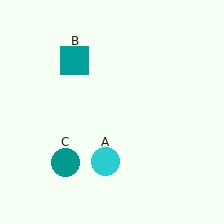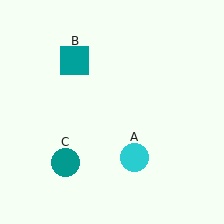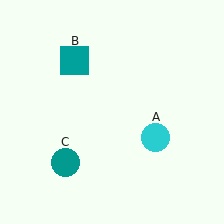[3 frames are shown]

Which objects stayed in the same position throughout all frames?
Teal square (object B) and teal circle (object C) remained stationary.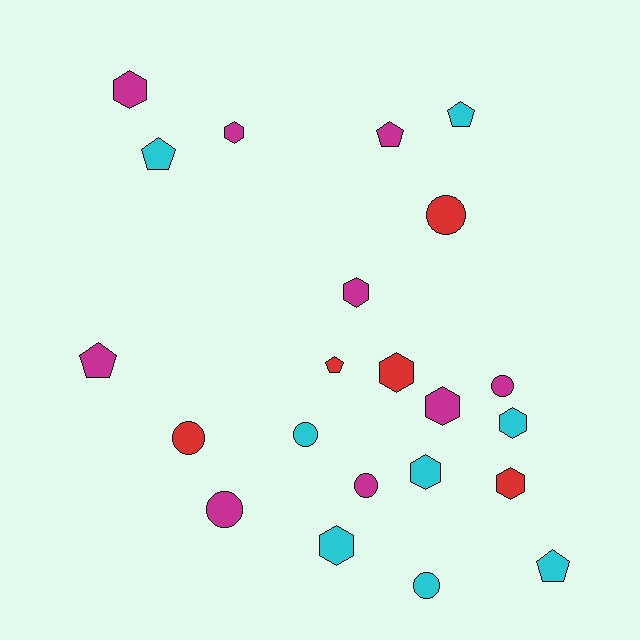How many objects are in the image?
There are 22 objects.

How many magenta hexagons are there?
There are 4 magenta hexagons.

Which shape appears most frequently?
Hexagon, with 9 objects.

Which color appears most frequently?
Magenta, with 9 objects.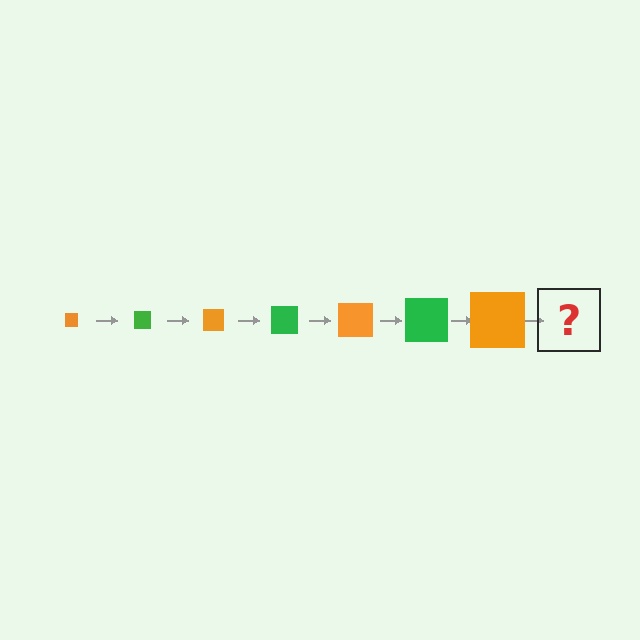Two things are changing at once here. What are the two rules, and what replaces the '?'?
The two rules are that the square grows larger each step and the color cycles through orange and green. The '?' should be a green square, larger than the previous one.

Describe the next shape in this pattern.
It should be a green square, larger than the previous one.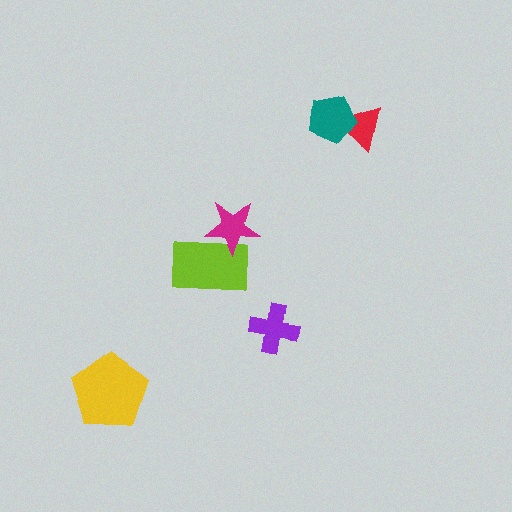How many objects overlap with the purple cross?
0 objects overlap with the purple cross.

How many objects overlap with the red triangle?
1 object overlaps with the red triangle.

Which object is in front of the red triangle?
The teal pentagon is in front of the red triangle.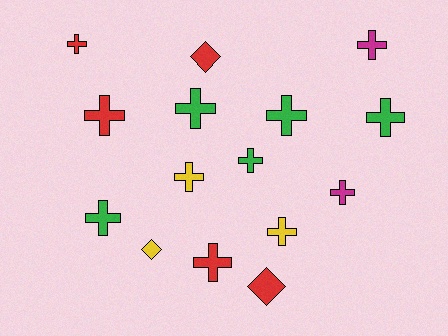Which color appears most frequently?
Green, with 5 objects.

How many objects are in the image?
There are 15 objects.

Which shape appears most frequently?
Cross, with 12 objects.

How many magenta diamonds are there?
There are no magenta diamonds.